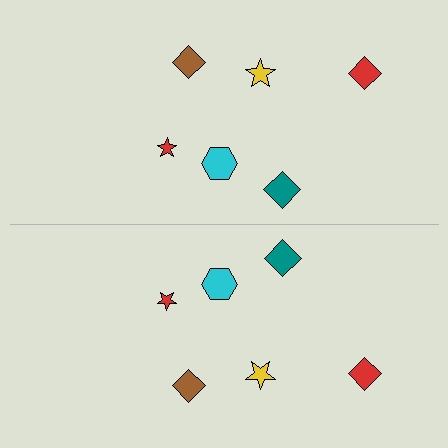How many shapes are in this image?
There are 12 shapes in this image.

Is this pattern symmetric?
Yes, this pattern has bilateral (reflection) symmetry.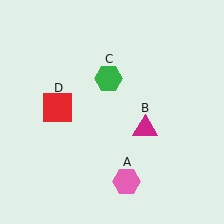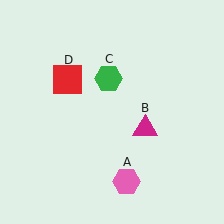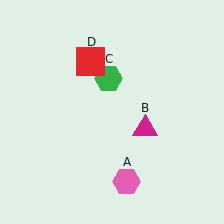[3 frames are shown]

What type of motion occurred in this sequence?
The red square (object D) rotated clockwise around the center of the scene.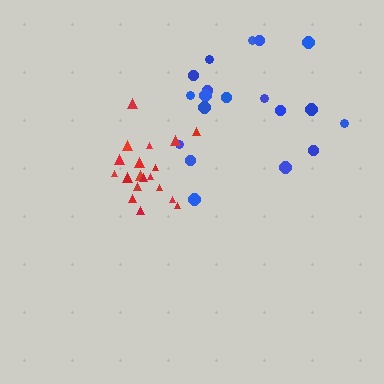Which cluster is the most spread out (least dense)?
Blue.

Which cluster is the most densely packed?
Red.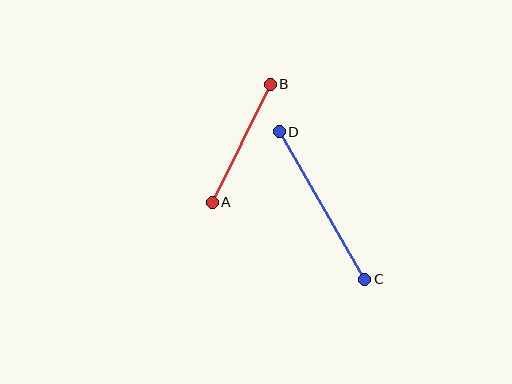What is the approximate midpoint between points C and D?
The midpoint is at approximately (322, 205) pixels.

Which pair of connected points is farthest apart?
Points C and D are farthest apart.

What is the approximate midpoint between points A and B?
The midpoint is at approximately (241, 143) pixels.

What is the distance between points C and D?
The distance is approximately 170 pixels.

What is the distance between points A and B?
The distance is approximately 132 pixels.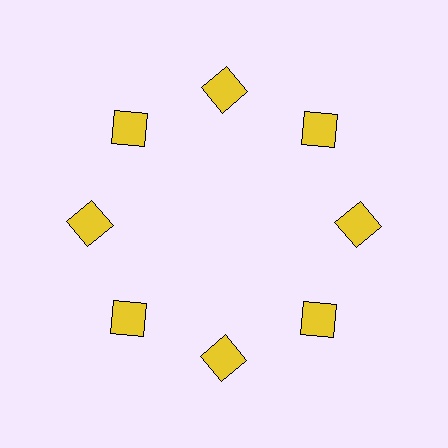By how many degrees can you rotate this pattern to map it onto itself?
The pattern maps onto itself every 45 degrees of rotation.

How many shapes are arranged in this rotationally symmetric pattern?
There are 8 shapes, arranged in 8 groups of 1.